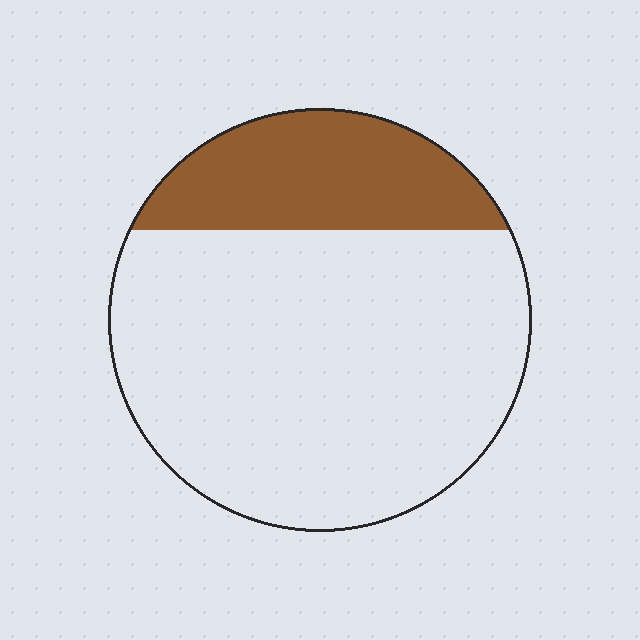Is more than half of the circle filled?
No.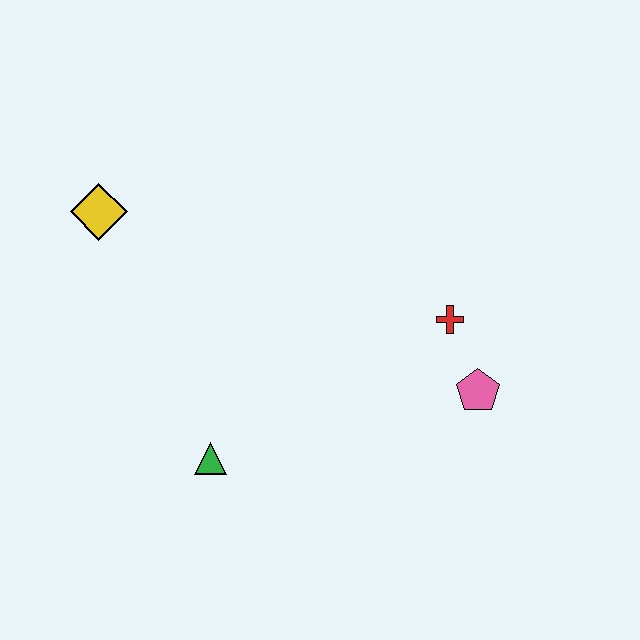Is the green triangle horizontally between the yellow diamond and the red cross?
Yes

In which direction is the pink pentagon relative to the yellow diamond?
The pink pentagon is to the right of the yellow diamond.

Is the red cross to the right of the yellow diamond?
Yes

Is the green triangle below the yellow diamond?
Yes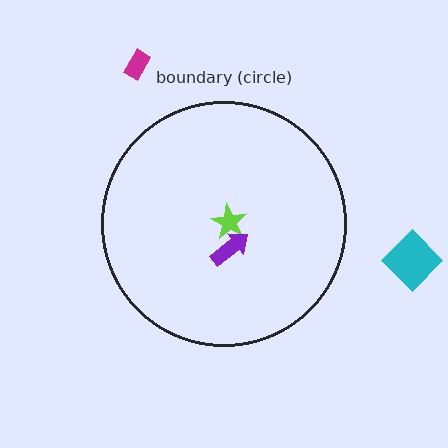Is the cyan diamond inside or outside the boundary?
Outside.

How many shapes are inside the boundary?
2 inside, 2 outside.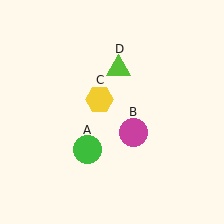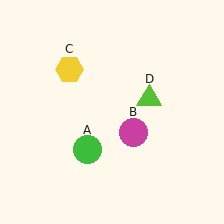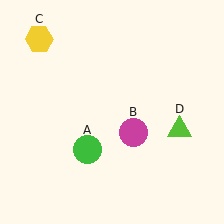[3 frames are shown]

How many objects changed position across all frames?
2 objects changed position: yellow hexagon (object C), lime triangle (object D).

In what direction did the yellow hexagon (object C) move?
The yellow hexagon (object C) moved up and to the left.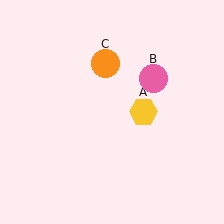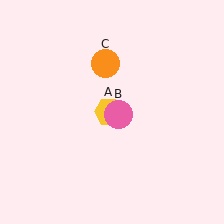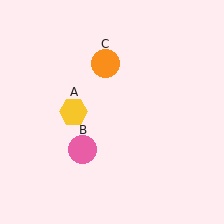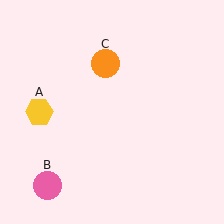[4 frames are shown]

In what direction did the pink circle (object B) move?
The pink circle (object B) moved down and to the left.